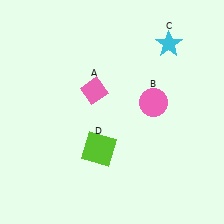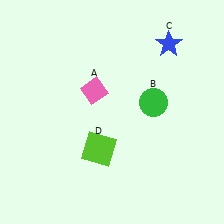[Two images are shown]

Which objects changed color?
B changed from pink to green. C changed from cyan to blue.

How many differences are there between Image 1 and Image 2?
There are 2 differences between the two images.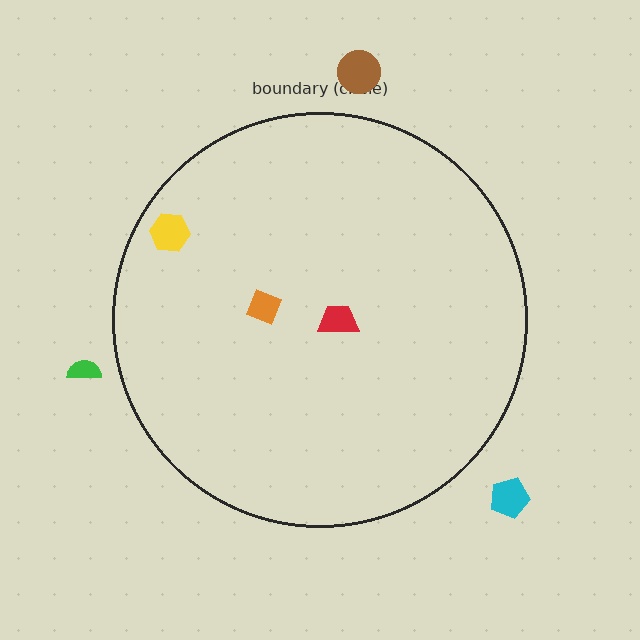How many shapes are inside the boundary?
3 inside, 3 outside.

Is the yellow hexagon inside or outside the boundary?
Inside.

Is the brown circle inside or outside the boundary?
Outside.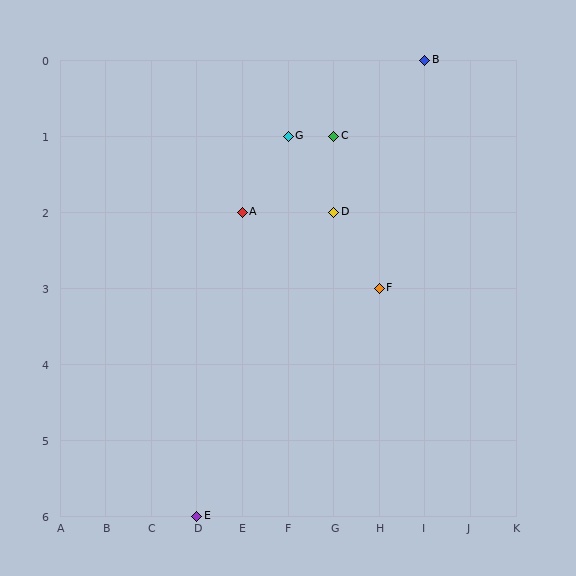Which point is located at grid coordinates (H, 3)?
Point F is at (H, 3).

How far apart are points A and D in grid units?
Points A and D are 2 columns apart.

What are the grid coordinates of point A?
Point A is at grid coordinates (E, 2).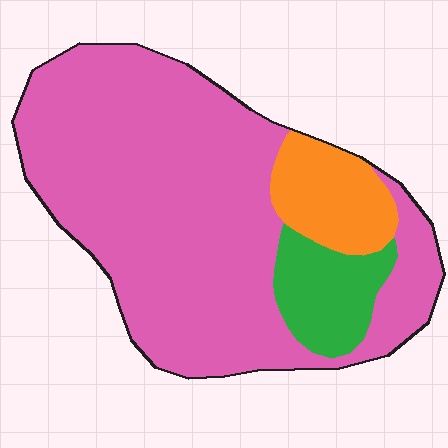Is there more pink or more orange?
Pink.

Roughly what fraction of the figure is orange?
Orange covers around 10% of the figure.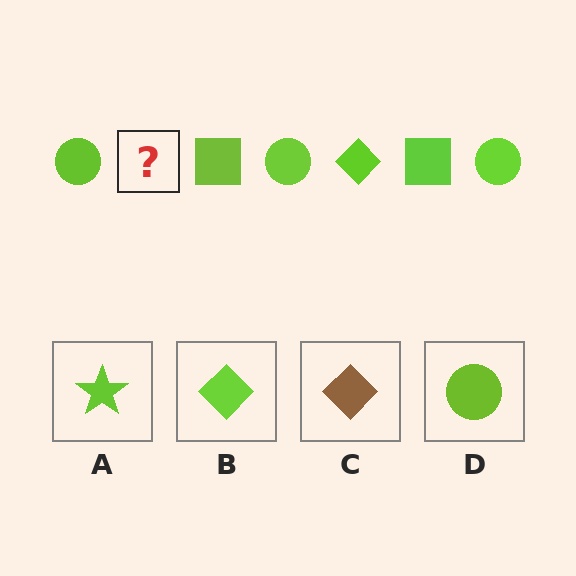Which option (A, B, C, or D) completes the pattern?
B.